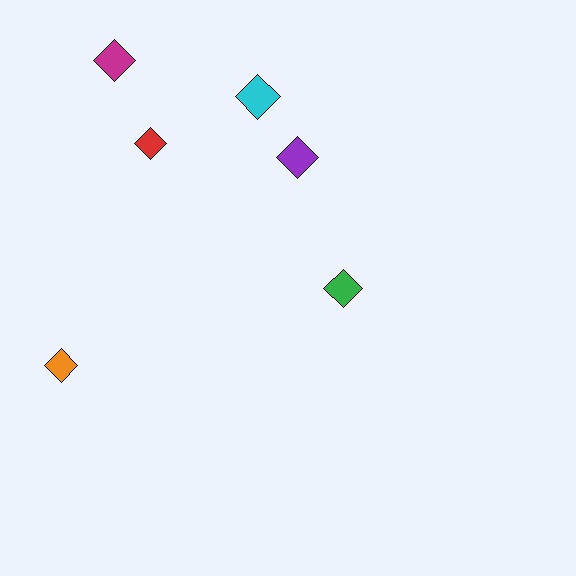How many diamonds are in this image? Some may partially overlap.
There are 6 diamonds.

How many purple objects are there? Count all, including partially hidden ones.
There is 1 purple object.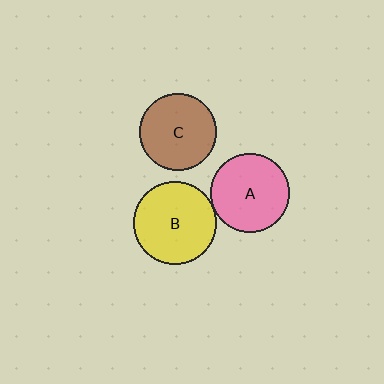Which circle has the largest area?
Circle B (yellow).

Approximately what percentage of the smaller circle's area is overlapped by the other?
Approximately 5%.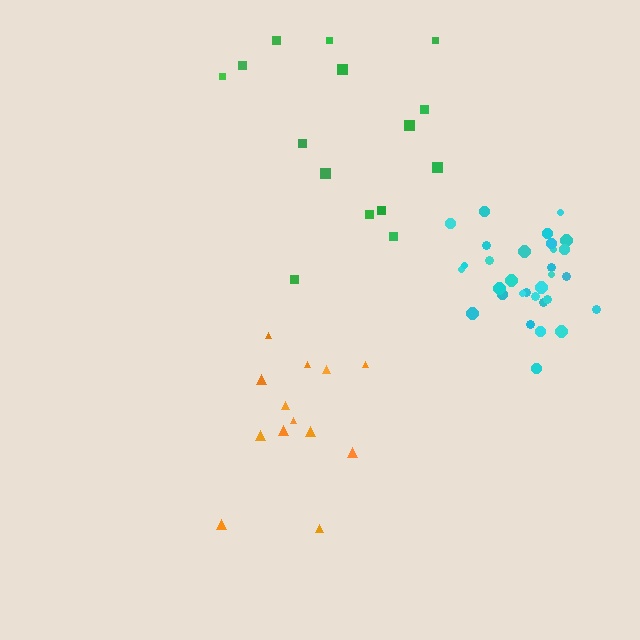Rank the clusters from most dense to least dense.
cyan, orange, green.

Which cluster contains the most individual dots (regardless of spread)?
Cyan (31).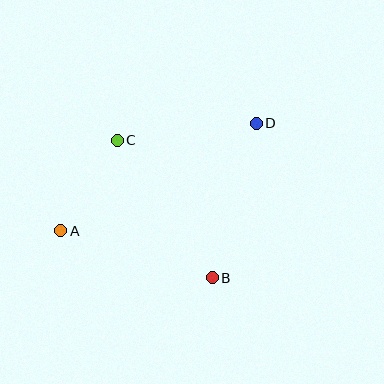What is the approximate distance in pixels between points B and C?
The distance between B and C is approximately 167 pixels.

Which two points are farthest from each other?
Points A and D are farthest from each other.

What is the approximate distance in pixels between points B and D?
The distance between B and D is approximately 161 pixels.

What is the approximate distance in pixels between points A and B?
The distance between A and B is approximately 158 pixels.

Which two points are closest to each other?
Points A and C are closest to each other.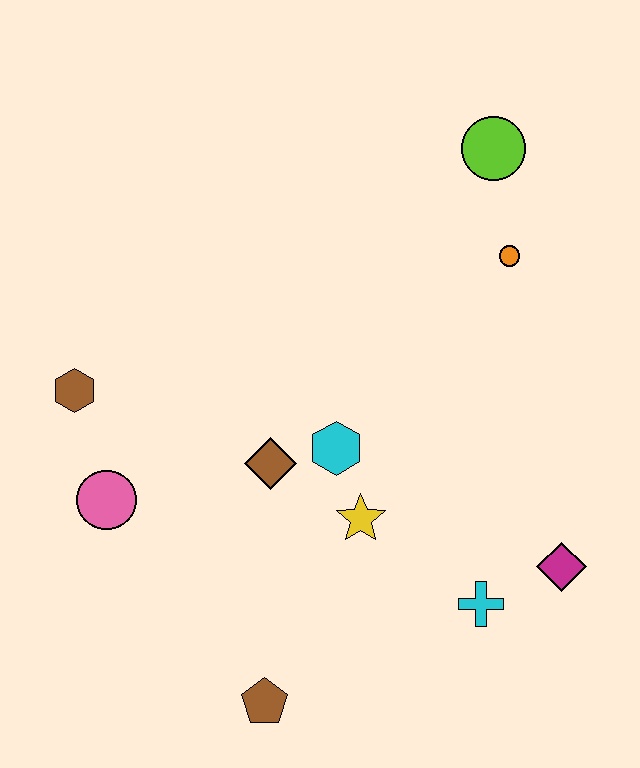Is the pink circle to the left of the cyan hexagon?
Yes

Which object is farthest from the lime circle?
The brown pentagon is farthest from the lime circle.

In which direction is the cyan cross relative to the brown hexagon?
The cyan cross is to the right of the brown hexagon.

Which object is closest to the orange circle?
The lime circle is closest to the orange circle.